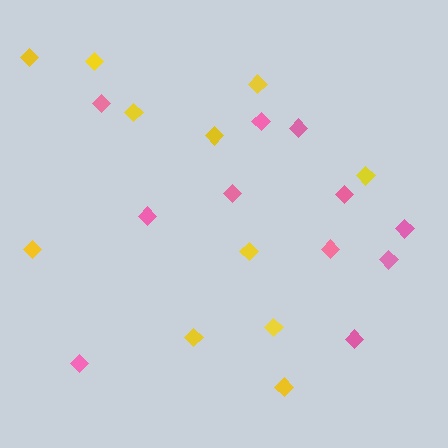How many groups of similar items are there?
There are 2 groups: one group of yellow diamonds (11) and one group of pink diamonds (11).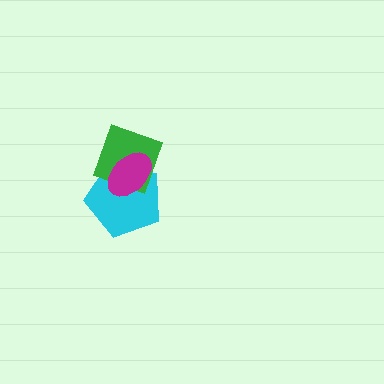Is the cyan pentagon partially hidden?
Yes, it is partially covered by another shape.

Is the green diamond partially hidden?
Yes, it is partially covered by another shape.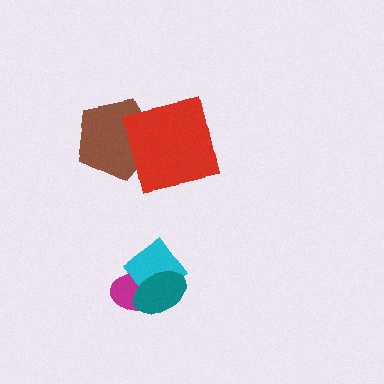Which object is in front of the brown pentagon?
The red square is in front of the brown pentagon.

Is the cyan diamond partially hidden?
Yes, it is partially covered by another shape.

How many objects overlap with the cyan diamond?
2 objects overlap with the cyan diamond.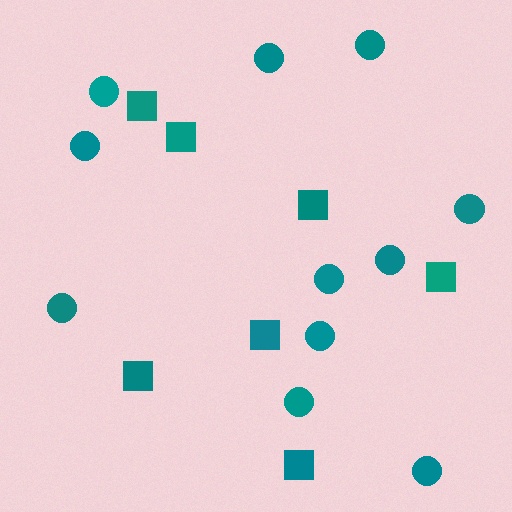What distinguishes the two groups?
There are 2 groups: one group of squares (7) and one group of circles (11).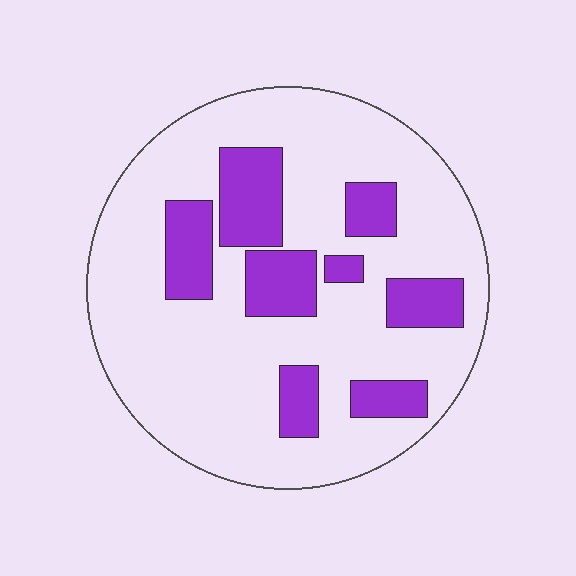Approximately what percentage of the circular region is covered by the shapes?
Approximately 25%.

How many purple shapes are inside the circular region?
8.